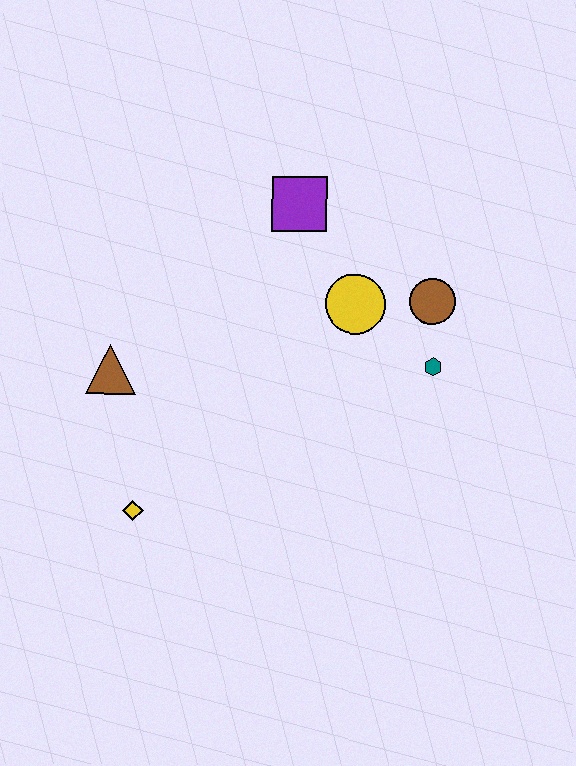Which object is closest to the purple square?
The yellow circle is closest to the purple square.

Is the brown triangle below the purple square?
Yes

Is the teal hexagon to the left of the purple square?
No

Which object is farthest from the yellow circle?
The yellow diamond is farthest from the yellow circle.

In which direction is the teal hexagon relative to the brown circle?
The teal hexagon is below the brown circle.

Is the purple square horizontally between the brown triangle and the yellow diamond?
No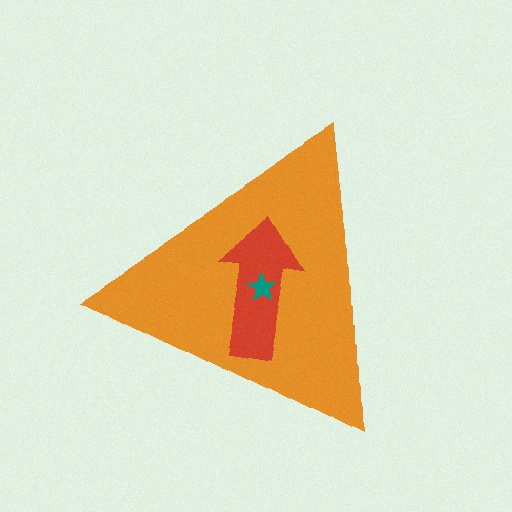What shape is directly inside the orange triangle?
The red arrow.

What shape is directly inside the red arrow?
The teal star.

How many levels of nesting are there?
3.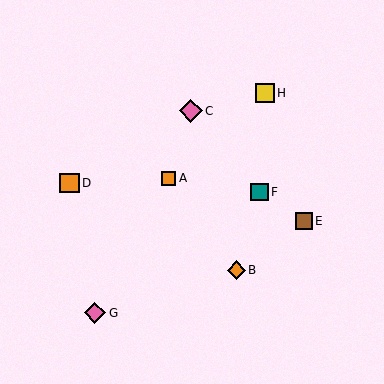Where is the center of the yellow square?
The center of the yellow square is at (265, 93).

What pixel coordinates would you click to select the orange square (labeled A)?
Click at (169, 178) to select the orange square A.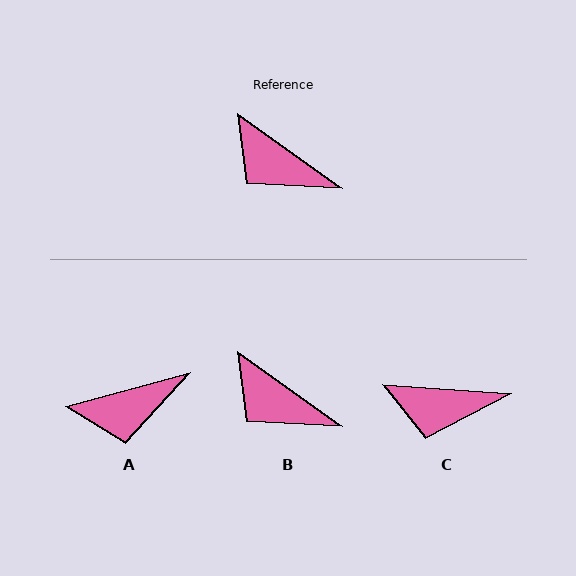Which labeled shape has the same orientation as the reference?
B.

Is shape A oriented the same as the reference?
No, it is off by about 51 degrees.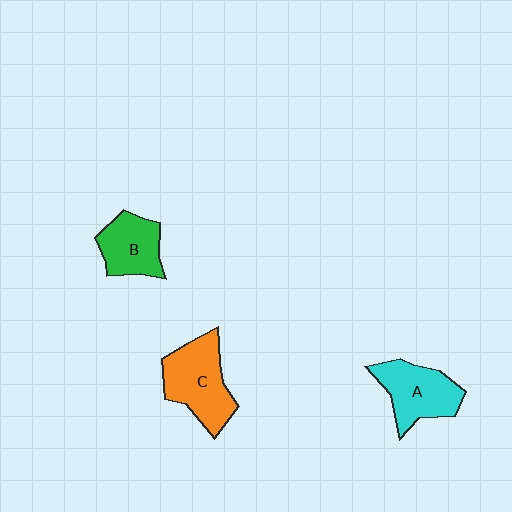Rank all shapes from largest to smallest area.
From largest to smallest: C (orange), A (cyan), B (green).